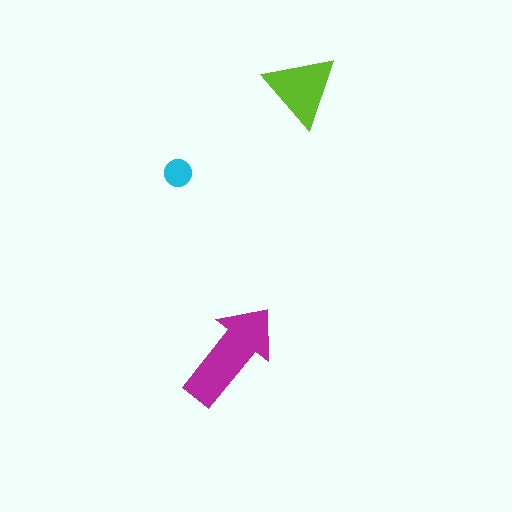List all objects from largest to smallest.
The magenta arrow, the lime triangle, the cyan circle.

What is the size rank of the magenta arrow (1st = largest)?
1st.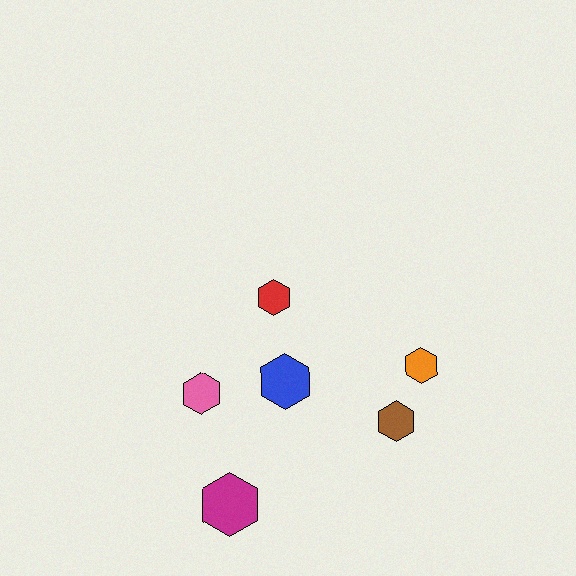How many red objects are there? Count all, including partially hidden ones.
There is 1 red object.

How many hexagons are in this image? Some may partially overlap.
There are 6 hexagons.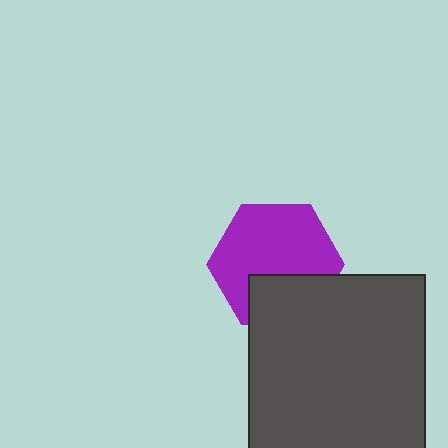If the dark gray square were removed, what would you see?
You would see the complete purple hexagon.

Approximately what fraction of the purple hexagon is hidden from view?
Roughly 32% of the purple hexagon is hidden behind the dark gray square.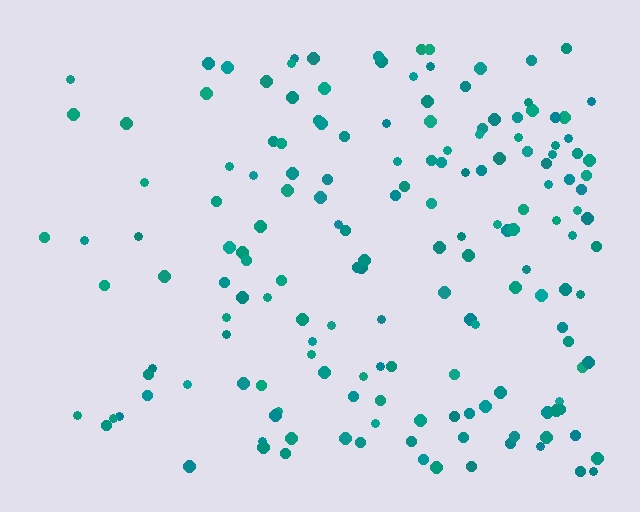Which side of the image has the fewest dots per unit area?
The left.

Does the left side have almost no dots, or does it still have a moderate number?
Still a moderate number, just noticeably fewer than the right.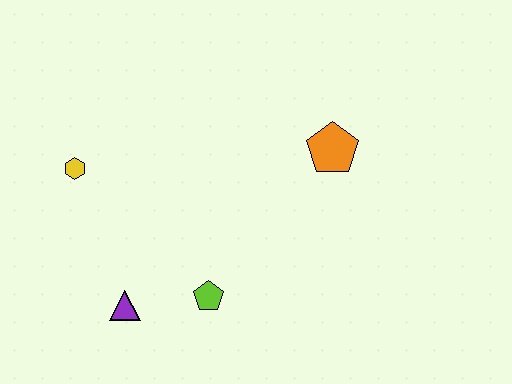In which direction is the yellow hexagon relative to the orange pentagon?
The yellow hexagon is to the left of the orange pentagon.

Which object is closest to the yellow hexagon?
The purple triangle is closest to the yellow hexagon.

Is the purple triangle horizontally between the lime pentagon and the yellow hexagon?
Yes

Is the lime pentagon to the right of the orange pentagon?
No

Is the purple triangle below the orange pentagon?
Yes